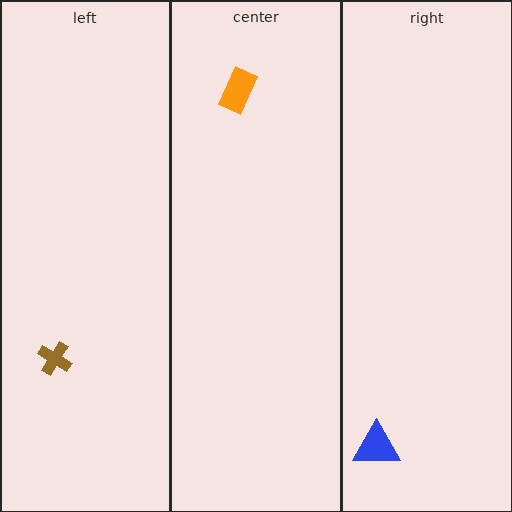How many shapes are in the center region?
1.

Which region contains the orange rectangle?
The center region.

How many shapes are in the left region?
1.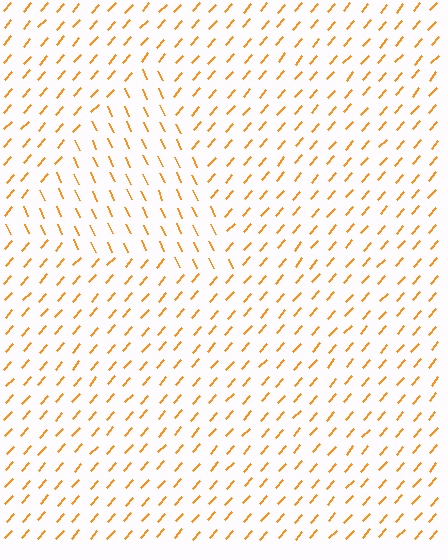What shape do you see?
I see a triangle.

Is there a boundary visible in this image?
Yes, there is a texture boundary formed by a change in line orientation.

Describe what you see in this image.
The image is filled with small orange line segments. A triangle region in the image has lines oriented differently from the surrounding lines, creating a visible texture boundary.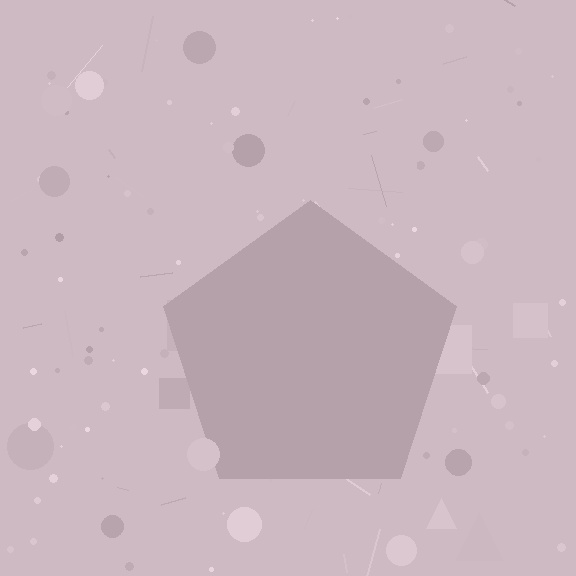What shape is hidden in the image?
A pentagon is hidden in the image.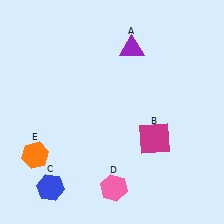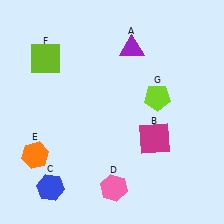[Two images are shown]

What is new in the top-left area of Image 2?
A lime square (F) was added in the top-left area of Image 2.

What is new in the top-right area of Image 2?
A lime pentagon (G) was added in the top-right area of Image 2.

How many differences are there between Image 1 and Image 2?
There are 2 differences between the two images.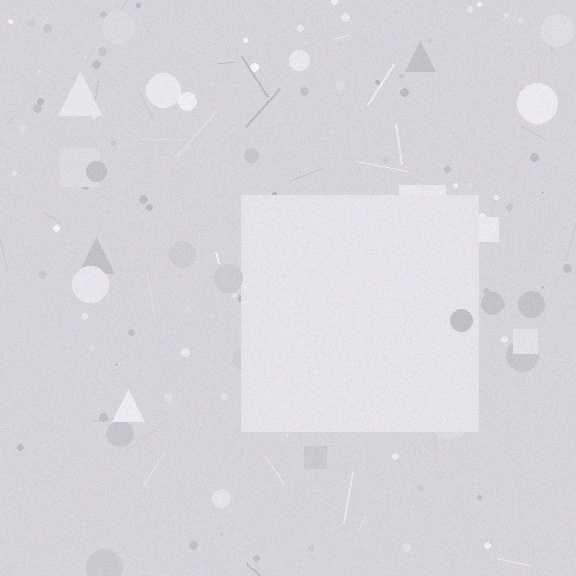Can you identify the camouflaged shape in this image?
The camouflaged shape is a square.